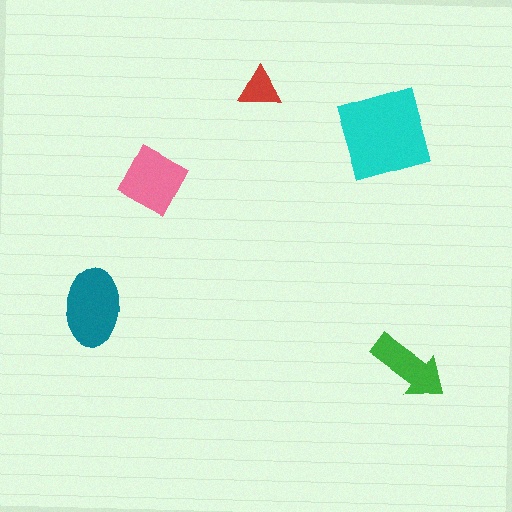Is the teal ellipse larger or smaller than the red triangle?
Larger.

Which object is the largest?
The cyan square.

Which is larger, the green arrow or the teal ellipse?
The teal ellipse.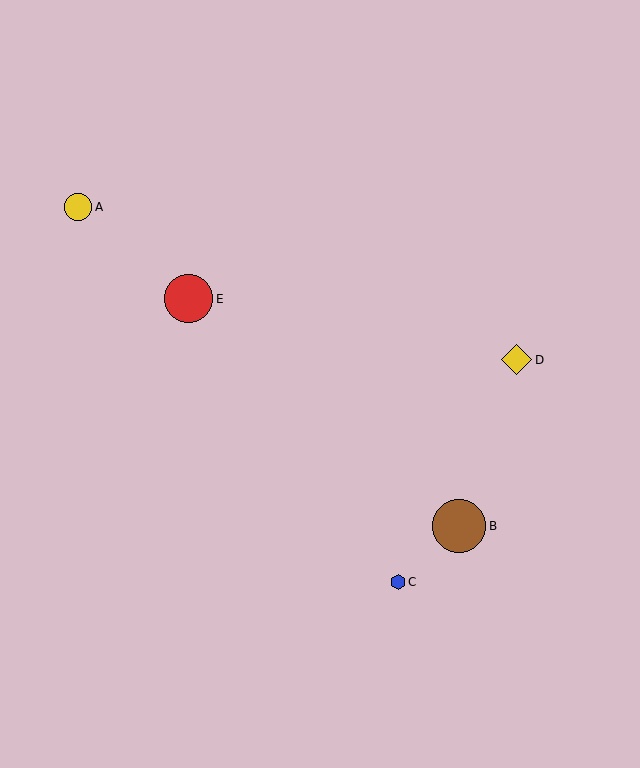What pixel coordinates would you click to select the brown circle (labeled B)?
Click at (459, 526) to select the brown circle B.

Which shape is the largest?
The brown circle (labeled B) is the largest.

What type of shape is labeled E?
Shape E is a red circle.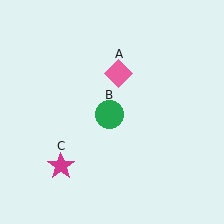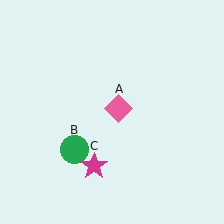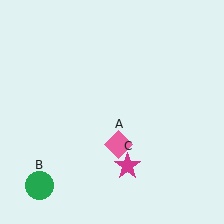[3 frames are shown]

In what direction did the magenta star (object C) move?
The magenta star (object C) moved right.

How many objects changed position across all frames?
3 objects changed position: pink diamond (object A), green circle (object B), magenta star (object C).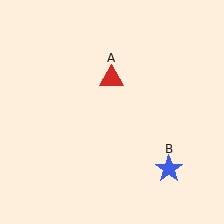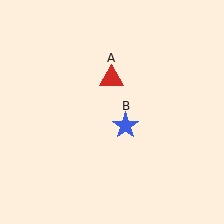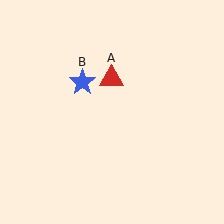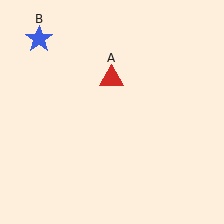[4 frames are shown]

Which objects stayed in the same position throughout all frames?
Red triangle (object A) remained stationary.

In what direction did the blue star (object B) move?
The blue star (object B) moved up and to the left.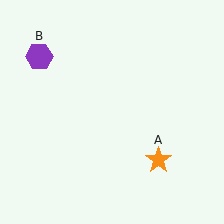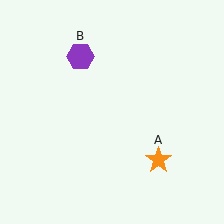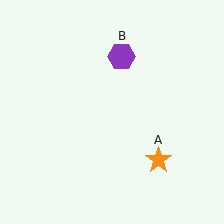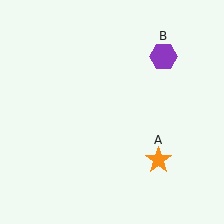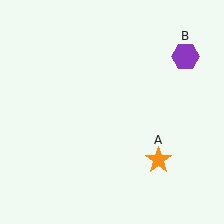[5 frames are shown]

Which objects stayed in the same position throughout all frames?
Orange star (object A) remained stationary.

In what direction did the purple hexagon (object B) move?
The purple hexagon (object B) moved right.